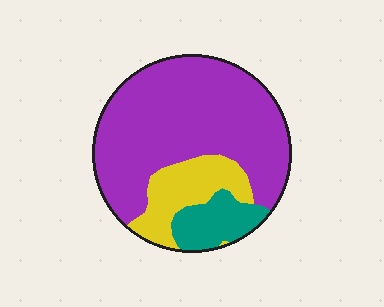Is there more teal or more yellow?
Yellow.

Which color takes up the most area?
Purple, at roughly 70%.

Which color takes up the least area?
Teal, at roughly 15%.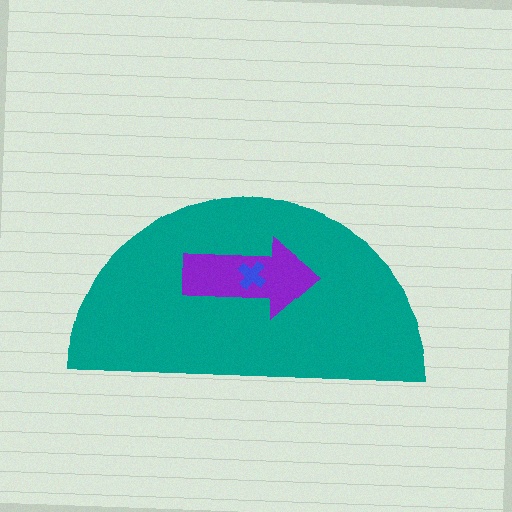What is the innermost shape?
The blue cross.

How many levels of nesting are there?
3.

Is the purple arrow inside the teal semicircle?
Yes.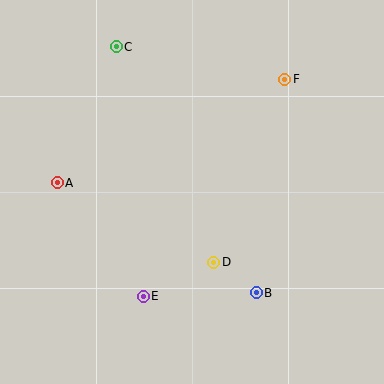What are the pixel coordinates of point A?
Point A is at (57, 183).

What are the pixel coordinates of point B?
Point B is at (256, 293).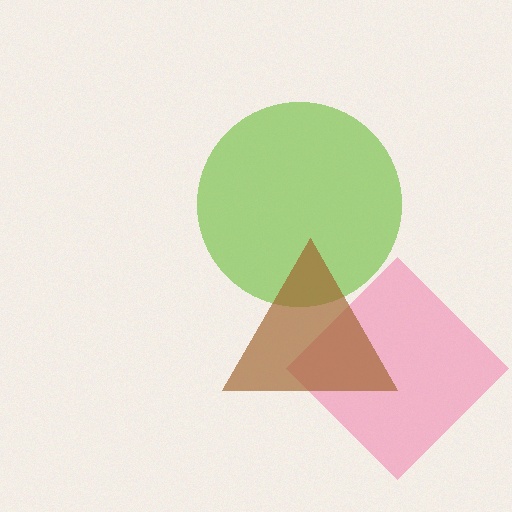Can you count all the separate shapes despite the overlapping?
Yes, there are 3 separate shapes.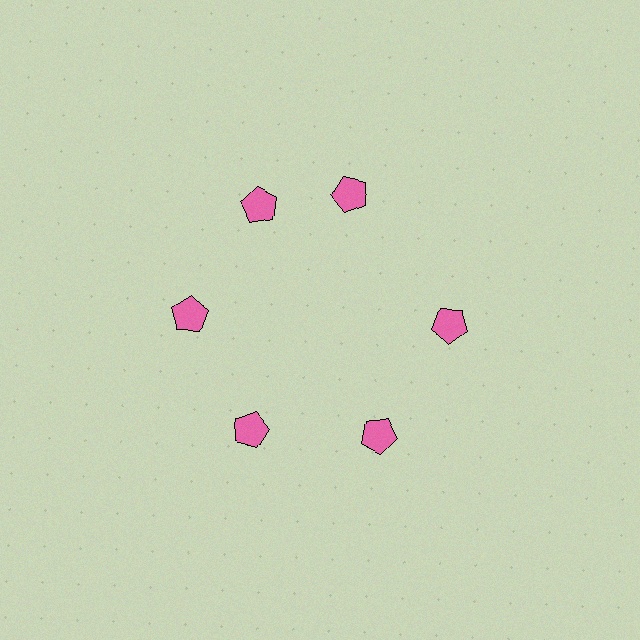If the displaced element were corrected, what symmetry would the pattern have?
It would have 6-fold rotational symmetry — the pattern would map onto itself every 60 degrees.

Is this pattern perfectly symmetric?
No. The 6 pink pentagons are arranged in a ring, but one element near the 1 o'clock position is rotated out of alignment along the ring, breaking the 6-fold rotational symmetry.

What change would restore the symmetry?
The symmetry would be restored by rotating it back into even spacing with its neighbors so that all 6 pentagons sit at equal angles and equal distance from the center.